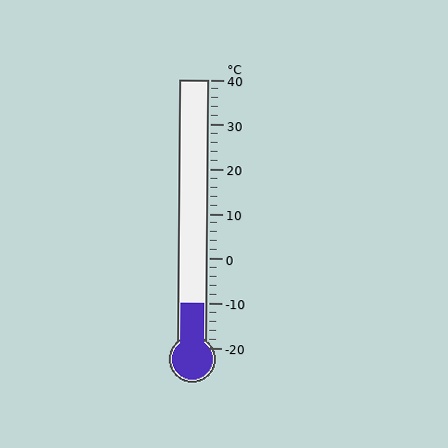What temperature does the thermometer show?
The thermometer shows approximately -10°C.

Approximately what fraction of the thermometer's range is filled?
The thermometer is filled to approximately 15% of its range.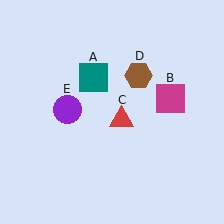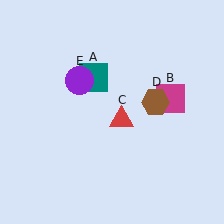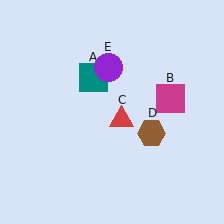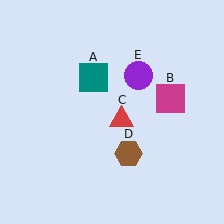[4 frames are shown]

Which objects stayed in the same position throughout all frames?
Teal square (object A) and magenta square (object B) and red triangle (object C) remained stationary.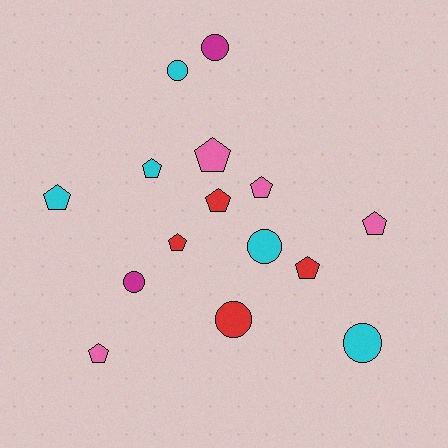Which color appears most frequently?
Cyan, with 5 objects.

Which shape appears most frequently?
Pentagon, with 9 objects.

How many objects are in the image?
There are 15 objects.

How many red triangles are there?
There are no red triangles.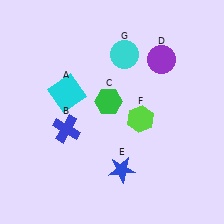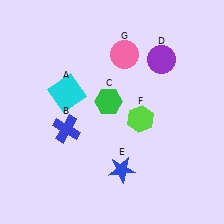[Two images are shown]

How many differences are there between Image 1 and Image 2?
There is 1 difference between the two images.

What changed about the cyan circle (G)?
In Image 1, G is cyan. In Image 2, it changed to pink.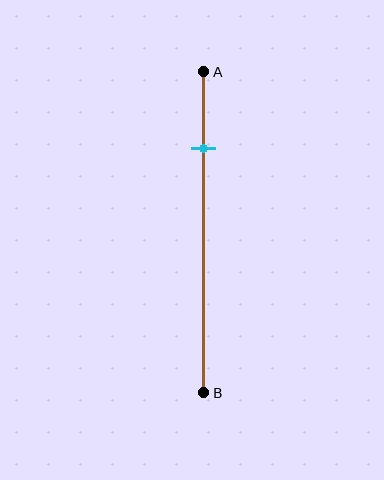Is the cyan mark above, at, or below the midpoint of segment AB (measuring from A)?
The cyan mark is above the midpoint of segment AB.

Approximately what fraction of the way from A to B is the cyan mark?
The cyan mark is approximately 25% of the way from A to B.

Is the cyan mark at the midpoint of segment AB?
No, the mark is at about 25% from A, not at the 50% midpoint.